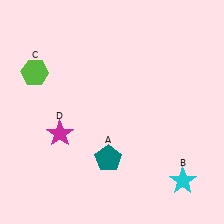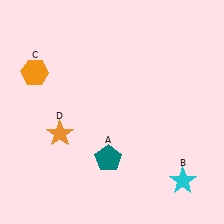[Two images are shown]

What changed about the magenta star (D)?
In Image 1, D is magenta. In Image 2, it changed to orange.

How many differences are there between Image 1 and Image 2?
There are 2 differences between the two images.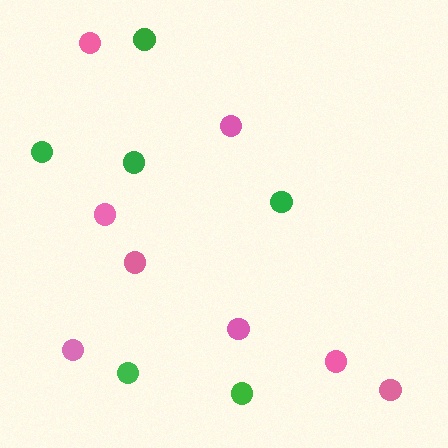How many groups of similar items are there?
There are 2 groups: one group of green circles (6) and one group of pink circles (8).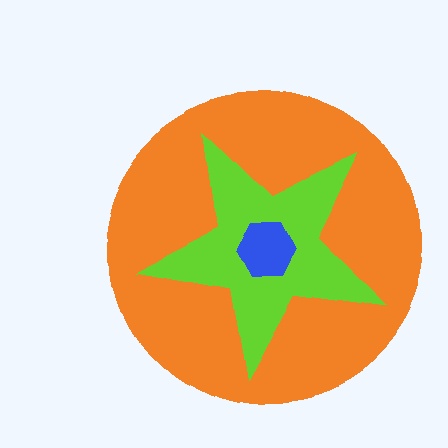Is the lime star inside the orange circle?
Yes.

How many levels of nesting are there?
3.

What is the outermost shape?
The orange circle.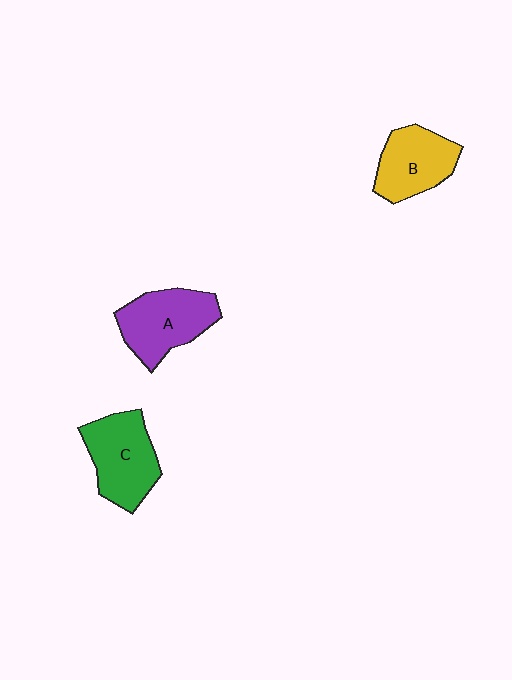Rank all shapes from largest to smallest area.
From largest to smallest: C (green), A (purple), B (yellow).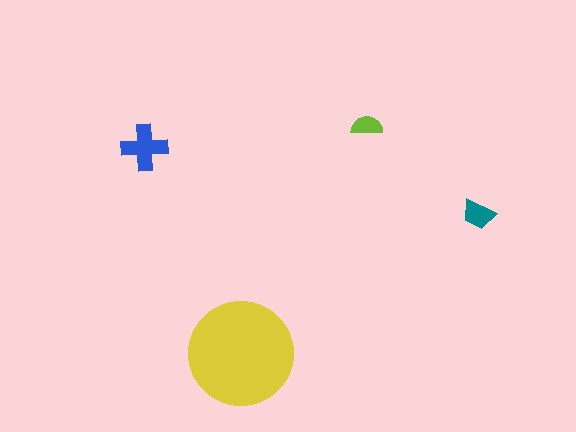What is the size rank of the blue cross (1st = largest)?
2nd.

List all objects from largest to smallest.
The yellow circle, the blue cross, the teal trapezoid, the lime semicircle.